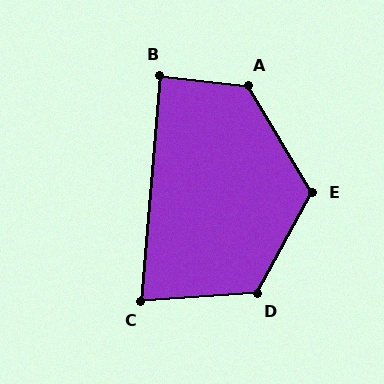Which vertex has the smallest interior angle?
C, at approximately 81 degrees.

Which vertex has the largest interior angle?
A, at approximately 127 degrees.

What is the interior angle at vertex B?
Approximately 89 degrees (approximately right).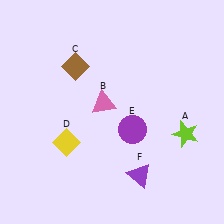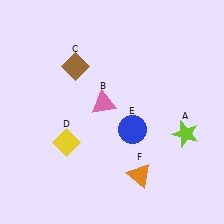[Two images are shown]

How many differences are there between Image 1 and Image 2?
There are 2 differences between the two images.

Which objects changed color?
E changed from purple to blue. F changed from purple to orange.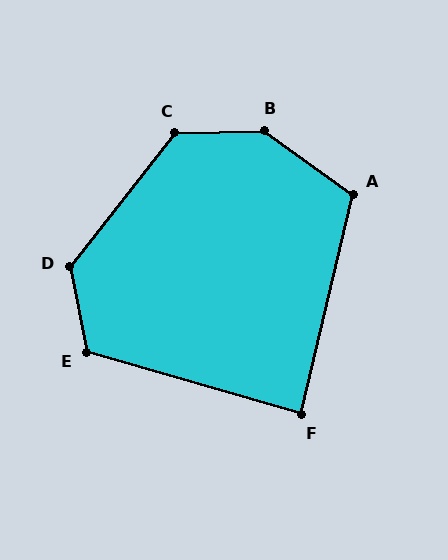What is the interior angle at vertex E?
Approximately 117 degrees (obtuse).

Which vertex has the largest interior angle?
B, at approximately 142 degrees.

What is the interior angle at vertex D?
Approximately 131 degrees (obtuse).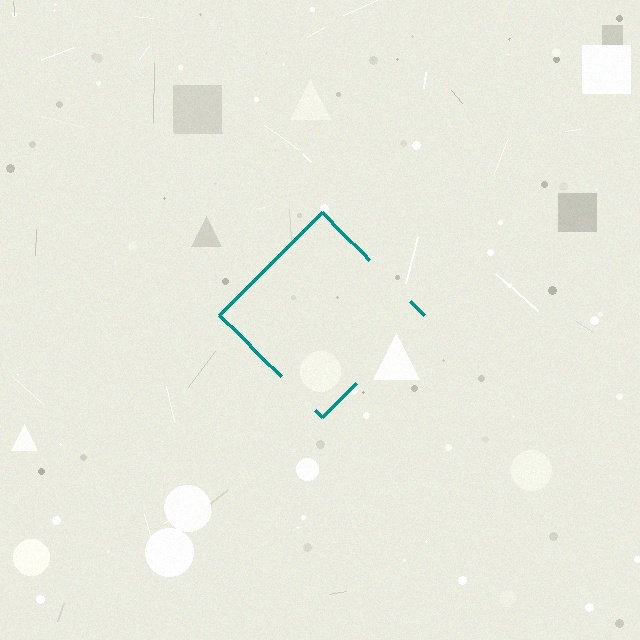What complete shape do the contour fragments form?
The contour fragments form a diamond.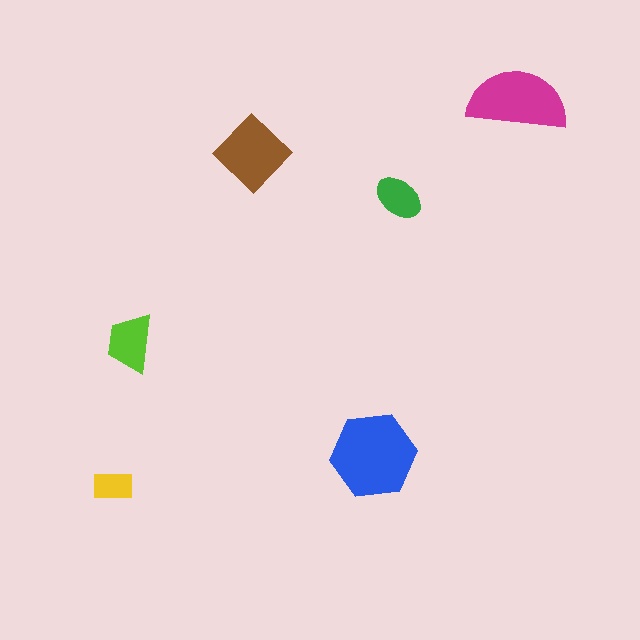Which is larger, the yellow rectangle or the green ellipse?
The green ellipse.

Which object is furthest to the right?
The magenta semicircle is rightmost.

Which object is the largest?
The blue hexagon.